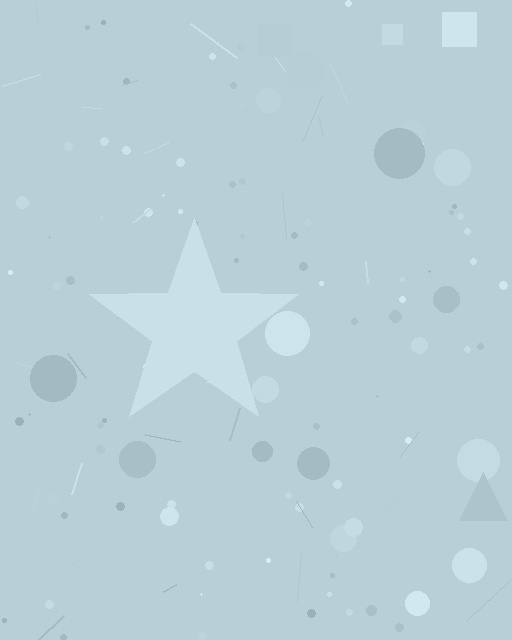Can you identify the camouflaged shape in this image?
The camouflaged shape is a star.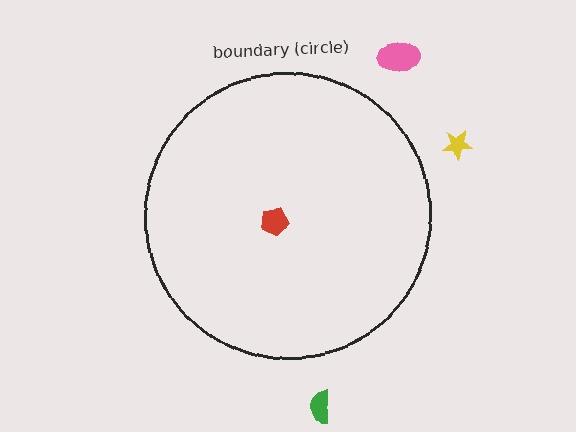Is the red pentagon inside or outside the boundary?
Inside.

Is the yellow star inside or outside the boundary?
Outside.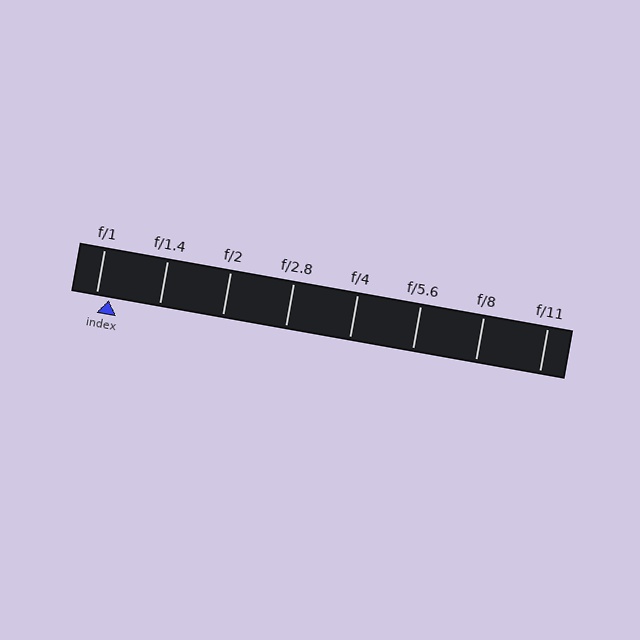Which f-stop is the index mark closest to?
The index mark is closest to f/1.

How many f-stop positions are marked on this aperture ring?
There are 8 f-stop positions marked.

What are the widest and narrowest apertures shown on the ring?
The widest aperture shown is f/1 and the narrowest is f/11.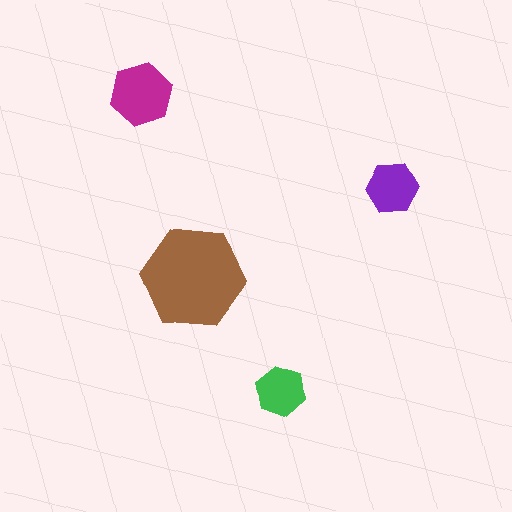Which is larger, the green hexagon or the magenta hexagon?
The magenta one.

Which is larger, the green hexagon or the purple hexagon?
The purple one.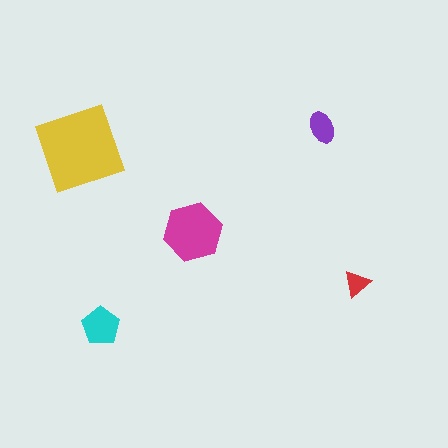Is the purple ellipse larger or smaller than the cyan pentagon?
Smaller.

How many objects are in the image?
There are 5 objects in the image.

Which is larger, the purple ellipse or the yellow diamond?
The yellow diamond.